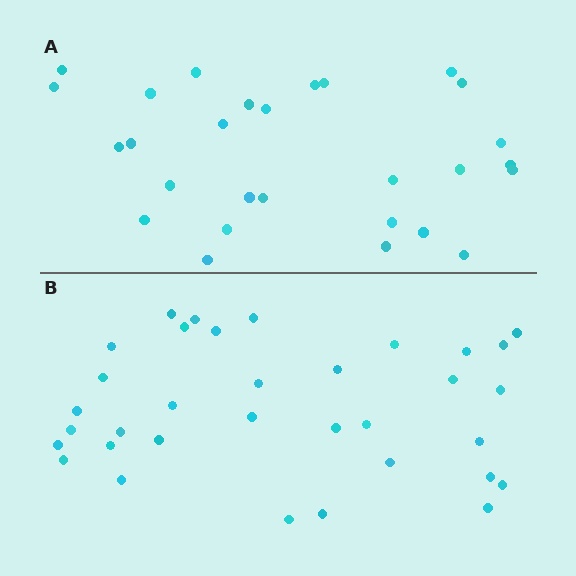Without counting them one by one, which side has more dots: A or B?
Region B (the bottom region) has more dots.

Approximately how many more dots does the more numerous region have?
Region B has about 6 more dots than region A.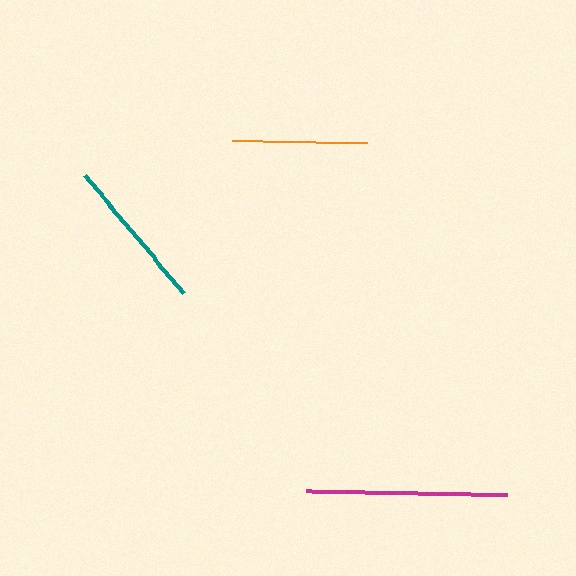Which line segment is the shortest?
The orange line is the shortest at approximately 136 pixels.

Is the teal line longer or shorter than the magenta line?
The magenta line is longer than the teal line.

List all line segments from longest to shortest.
From longest to shortest: magenta, teal, orange.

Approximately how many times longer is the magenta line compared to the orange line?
The magenta line is approximately 1.5 times the length of the orange line.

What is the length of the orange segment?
The orange segment is approximately 136 pixels long.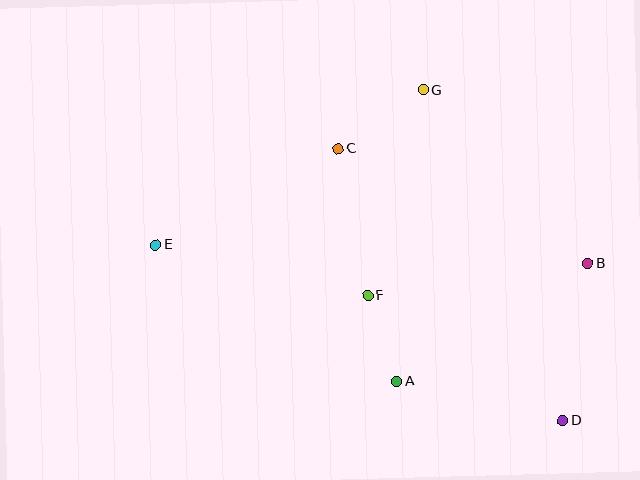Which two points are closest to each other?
Points A and F are closest to each other.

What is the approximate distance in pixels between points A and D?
The distance between A and D is approximately 171 pixels.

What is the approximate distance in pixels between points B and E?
The distance between B and E is approximately 432 pixels.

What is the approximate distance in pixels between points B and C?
The distance between B and C is approximately 275 pixels.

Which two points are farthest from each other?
Points D and E are farthest from each other.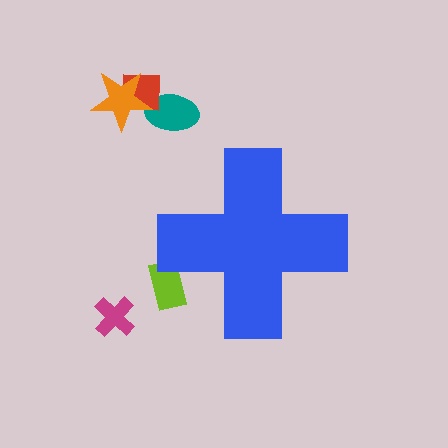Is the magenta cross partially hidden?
No, the magenta cross is fully visible.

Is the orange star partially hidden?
No, the orange star is fully visible.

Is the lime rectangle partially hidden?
Yes, the lime rectangle is partially hidden behind the blue cross.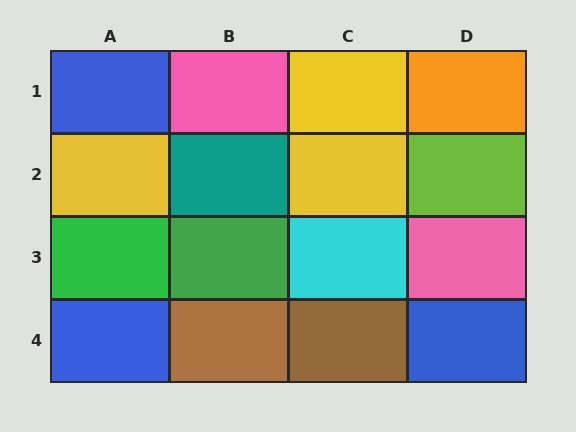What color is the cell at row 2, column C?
Yellow.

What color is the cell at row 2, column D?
Lime.